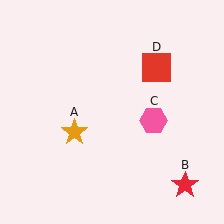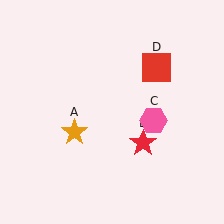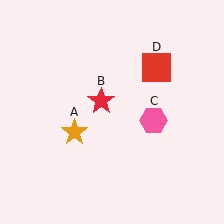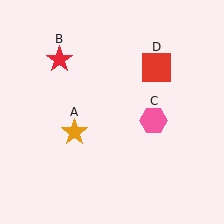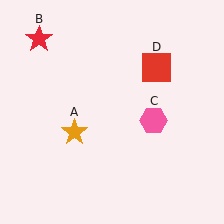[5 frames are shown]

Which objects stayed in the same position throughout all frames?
Orange star (object A) and pink hexagon (object C) and red square (object D) remained stationary.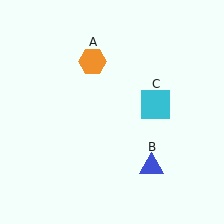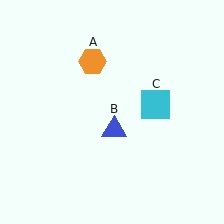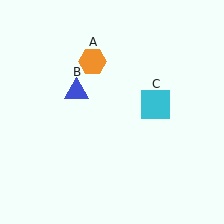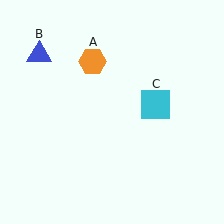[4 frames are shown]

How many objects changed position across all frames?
1 object changed position: blue triangle (object B).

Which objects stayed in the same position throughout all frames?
Orange hexagon (object A) and cyan square (object C) remained stationary.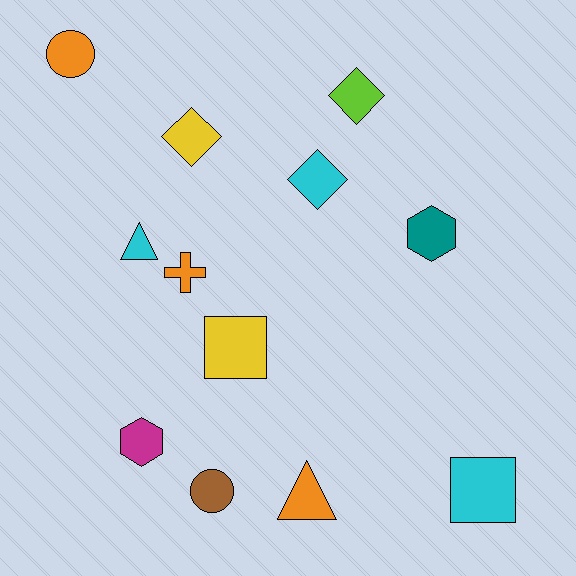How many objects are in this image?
There are 12 objects.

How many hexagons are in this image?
There are 2 hexagons.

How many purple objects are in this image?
There are no purple objects.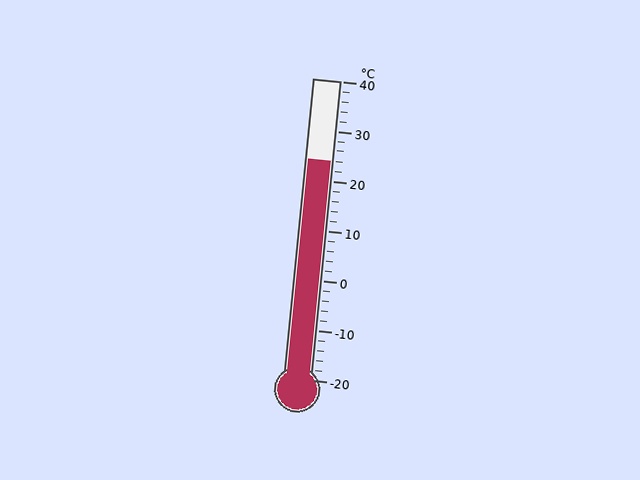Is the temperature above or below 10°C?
The temperature is above 10°C.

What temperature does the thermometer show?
The thermometer shows approximately 24°C.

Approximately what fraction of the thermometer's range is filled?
The thermometer is filled to approximately 75% of its range.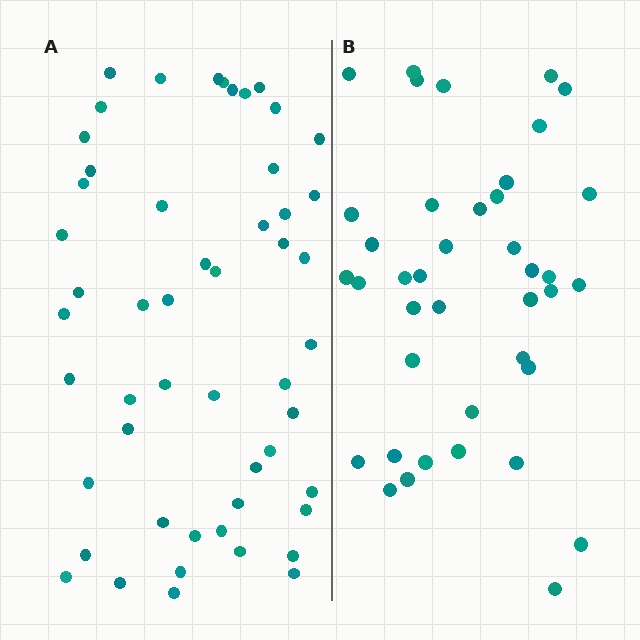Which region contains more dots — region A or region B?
Region A (the left region) has more dots.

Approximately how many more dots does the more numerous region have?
Region A has roughly 12 or so more dots than region B.